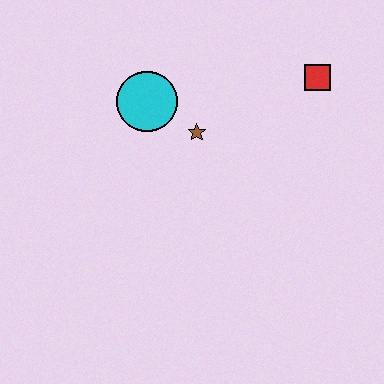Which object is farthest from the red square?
The cyan circle is farthest from the red square.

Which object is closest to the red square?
The brown star is closest to the red square.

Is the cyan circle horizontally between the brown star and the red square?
No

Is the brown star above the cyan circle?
No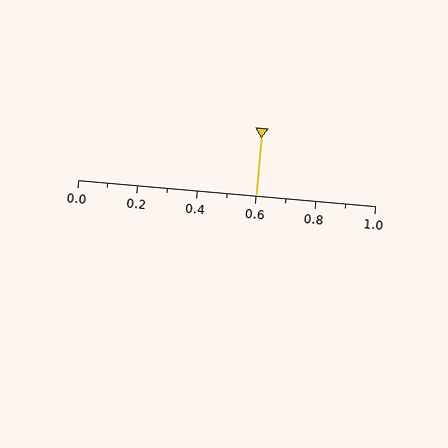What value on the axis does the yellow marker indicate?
The marker indicates approximately 0.6.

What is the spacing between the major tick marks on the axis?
The major ticks are spaced 0.2 apart.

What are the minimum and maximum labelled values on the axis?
The axis runs from 0.0 to 1.0.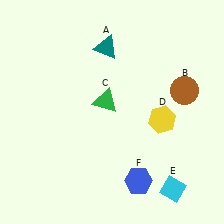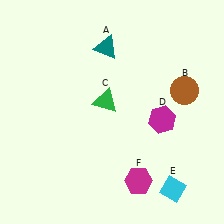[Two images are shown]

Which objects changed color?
D changed from yellow to magenta. F changed from blue to magenta.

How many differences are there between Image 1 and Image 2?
There are 2 differences between the two images.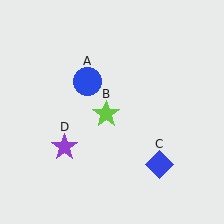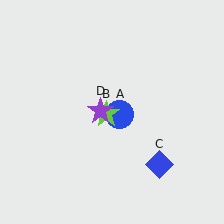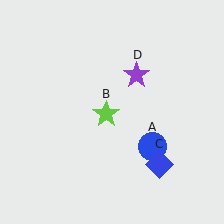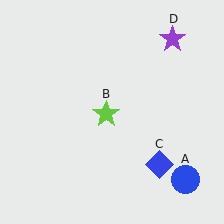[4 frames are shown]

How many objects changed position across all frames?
2 objects changed position: blue circle (object A), purple star (object D).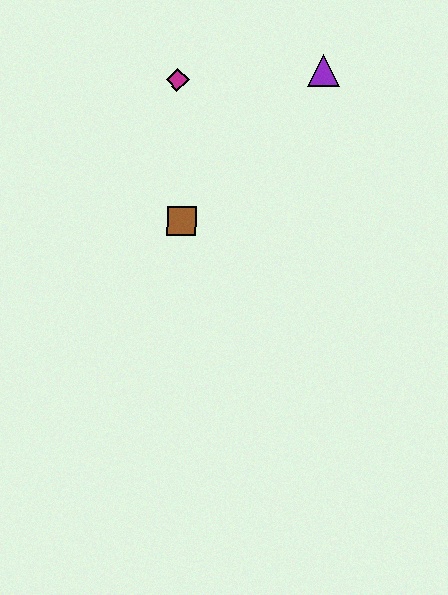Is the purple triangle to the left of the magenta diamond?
No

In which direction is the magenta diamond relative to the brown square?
The magenta diamond is above the brown square.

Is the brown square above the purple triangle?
No